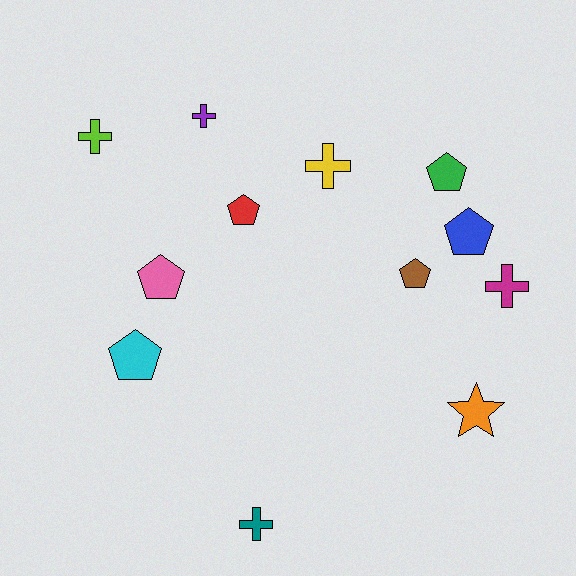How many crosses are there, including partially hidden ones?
There are 5 crosses.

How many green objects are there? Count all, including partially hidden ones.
There is 1 green object.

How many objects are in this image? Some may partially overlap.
There are 12 objects.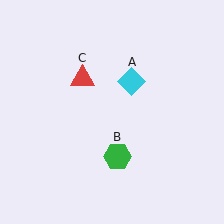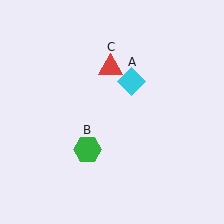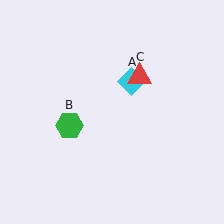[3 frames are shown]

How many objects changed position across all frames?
2 objects changed position: green hexagon (object B), red triangle (object C).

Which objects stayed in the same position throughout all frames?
Cyan diamond (object A) remained stationary.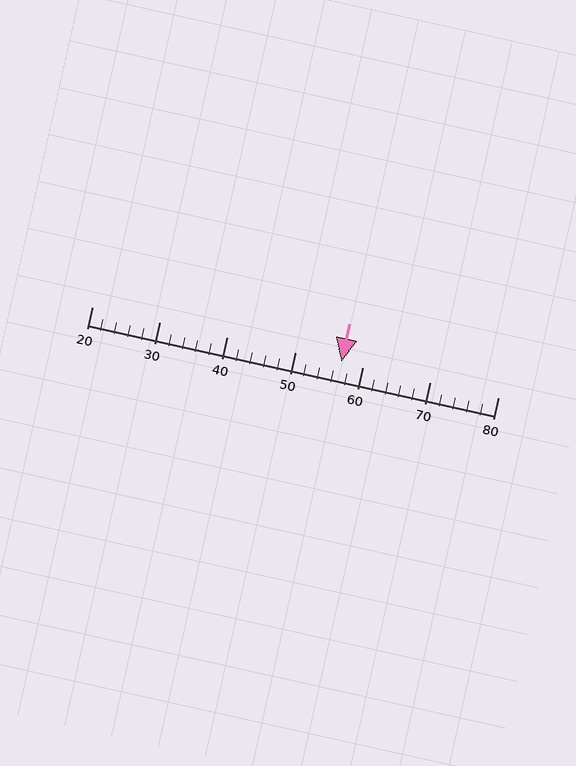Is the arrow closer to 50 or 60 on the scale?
The arrow is closer to 60.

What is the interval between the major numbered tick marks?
The major tick marks are spaced 10 units apart.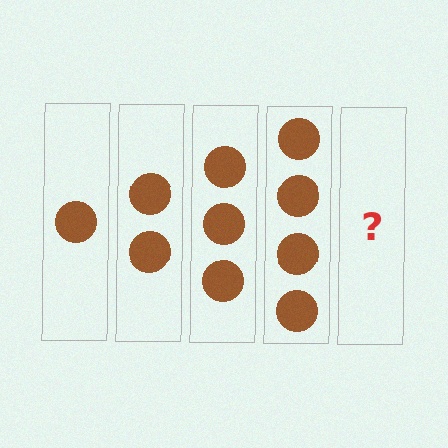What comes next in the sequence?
The next element should be 5 circles.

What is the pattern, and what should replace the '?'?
The pattern is that each step adds one more circle. The '?' should be 5 circles.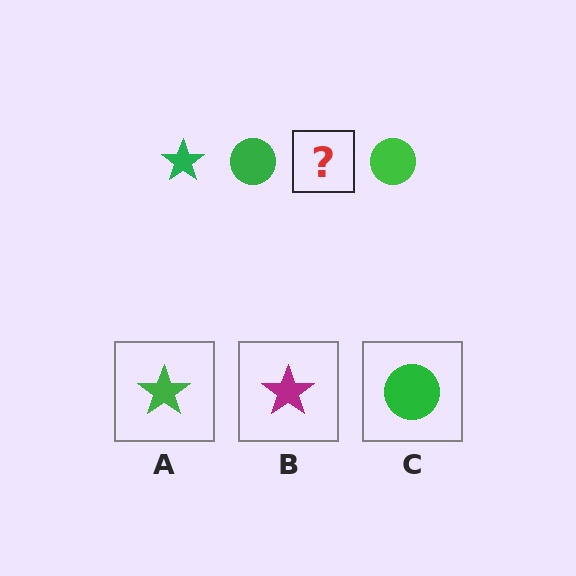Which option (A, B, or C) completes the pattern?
A.